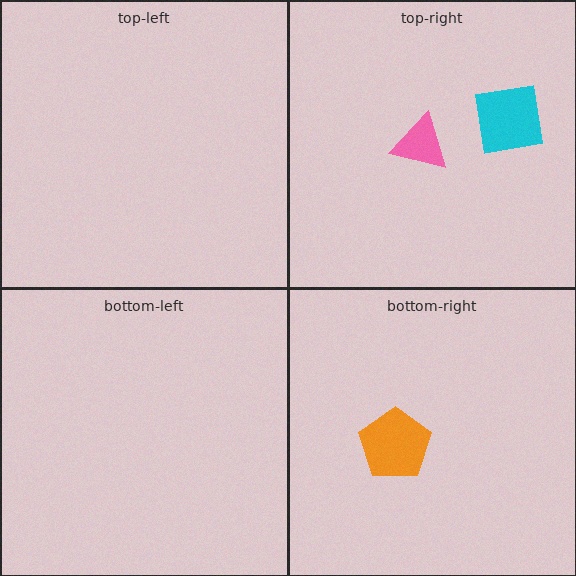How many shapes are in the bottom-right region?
1.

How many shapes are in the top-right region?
2.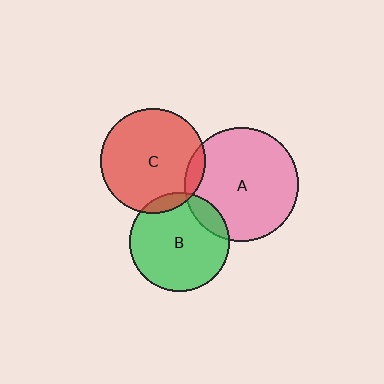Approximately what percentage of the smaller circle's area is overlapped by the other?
Approximately 15%.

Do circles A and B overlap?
Yes.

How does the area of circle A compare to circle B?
Approximately 1.3 times.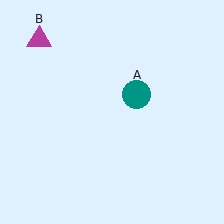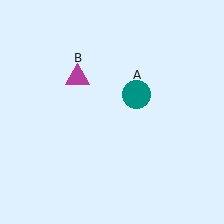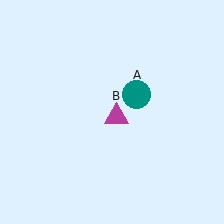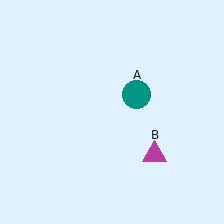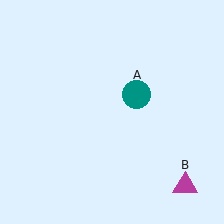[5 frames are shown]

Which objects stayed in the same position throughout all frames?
Teal circle (object A) remained stationary.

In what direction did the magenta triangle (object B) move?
The magenta triangle (object B) moved down and to the right.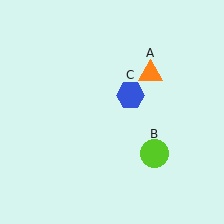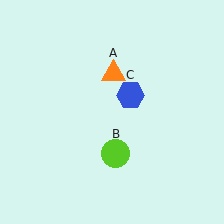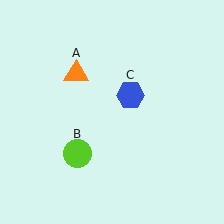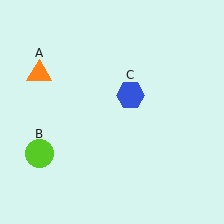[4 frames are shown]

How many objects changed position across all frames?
2 objects changed position: orange triangle (object A), lime circle (object B).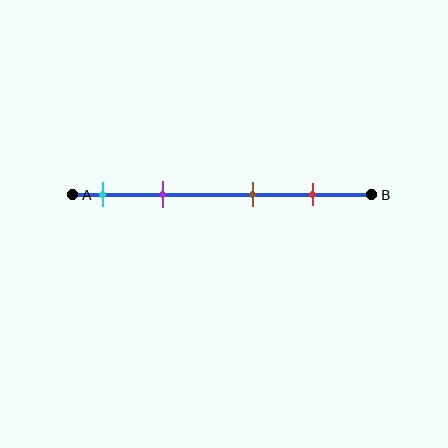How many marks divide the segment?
There are 4 marks dividing the segment.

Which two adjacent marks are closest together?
The cyan and purple marks are the closest adjacent pair.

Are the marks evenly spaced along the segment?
No, the marks are not evenly spaced.